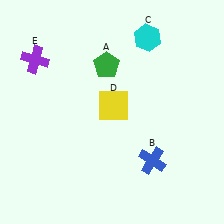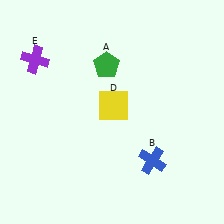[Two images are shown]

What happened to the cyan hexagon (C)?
The cyan hexagon (C) was removed in Image 2. It was in the top-right area of Image 1.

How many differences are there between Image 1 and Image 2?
There is 1 difference between the two images.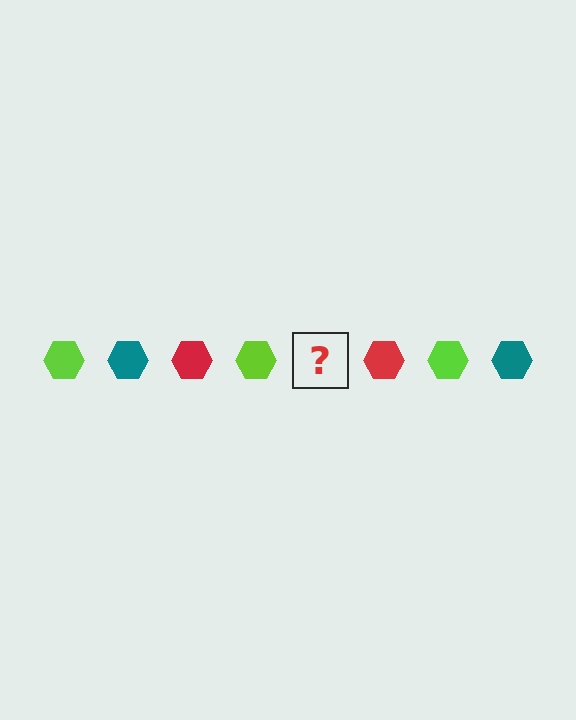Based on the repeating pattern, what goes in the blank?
The blank should be a teal hexagon.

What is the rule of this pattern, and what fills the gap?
The rule is that the pattern cycles through lime, teal, red hexagons. The gap should be filled with a teal hexagon.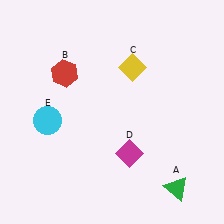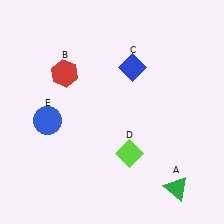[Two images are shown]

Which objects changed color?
C changed from yellow to blue. D changed from magenta to lime. E changed from cyan to blue.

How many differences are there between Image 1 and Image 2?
There are 3 differences between the two images.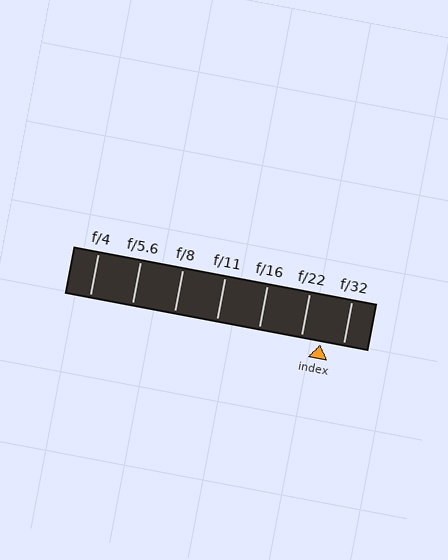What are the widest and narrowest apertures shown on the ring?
The widest aperture shown is f/4 and the narrowest is f/32.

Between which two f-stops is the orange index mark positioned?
The index mark is between f/22 and f/32.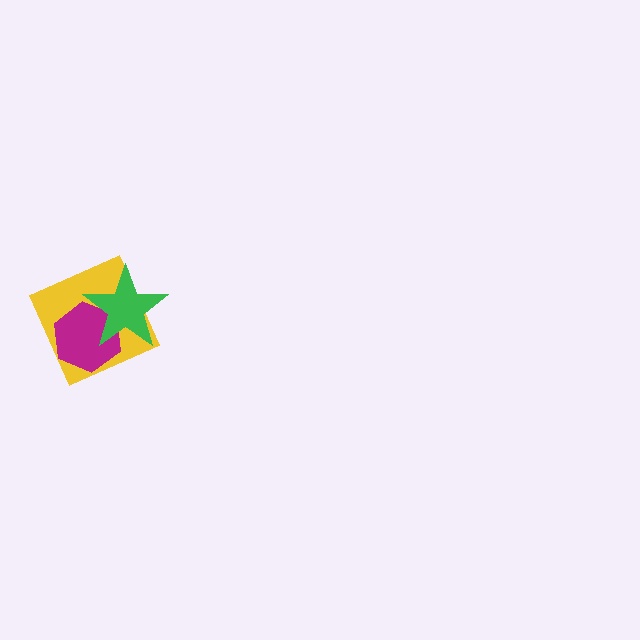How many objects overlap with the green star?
2 objects overlap with the green star.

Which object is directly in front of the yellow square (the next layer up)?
The magenta hexagon is directly in front of the yellow square.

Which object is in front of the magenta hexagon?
The green star is in front of the magenta hexagon.